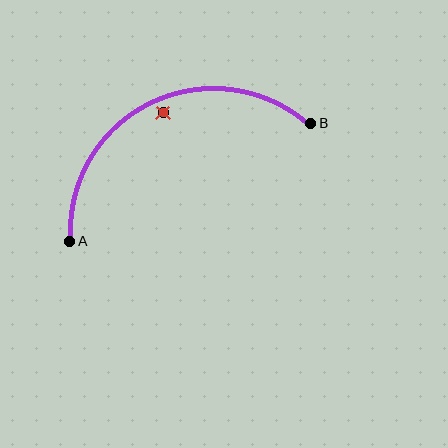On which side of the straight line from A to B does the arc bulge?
The arc bulges above the straight line connecting A and B.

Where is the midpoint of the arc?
The arc midpoint is the point on the curve farthest from the straight line joining A and B. It sits above that line.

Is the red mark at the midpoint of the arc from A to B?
No — the red mark does not lie on the arc at all. It sits slightly inside the curve.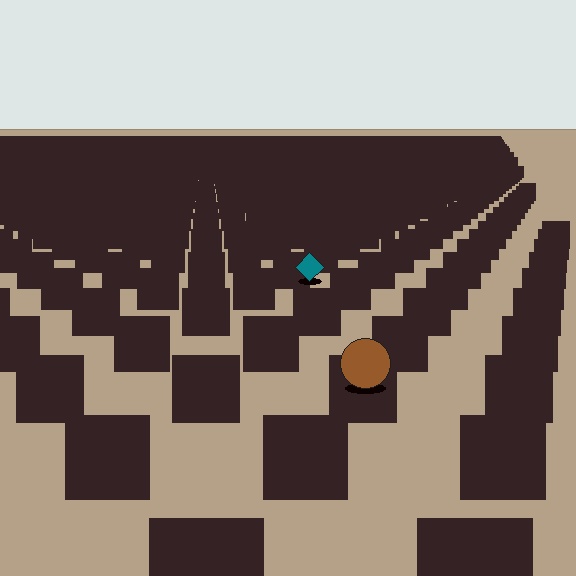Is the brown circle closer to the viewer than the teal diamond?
Yes. The brown circle is closer — you can tell from the texture gradient: the ground texture is coarser near it.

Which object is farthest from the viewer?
The teal diamond is farthest from the viewer. It appears smaller and the ground texture around it is denser.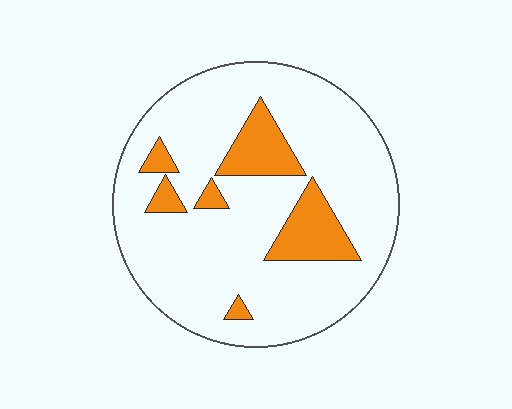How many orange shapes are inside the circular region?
6.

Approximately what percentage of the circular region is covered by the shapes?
Approximately 15%.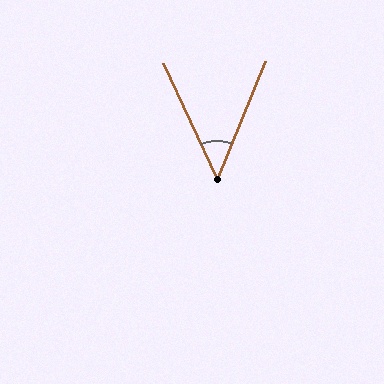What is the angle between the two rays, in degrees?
Approximately 47 degrees.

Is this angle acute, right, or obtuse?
It is acute.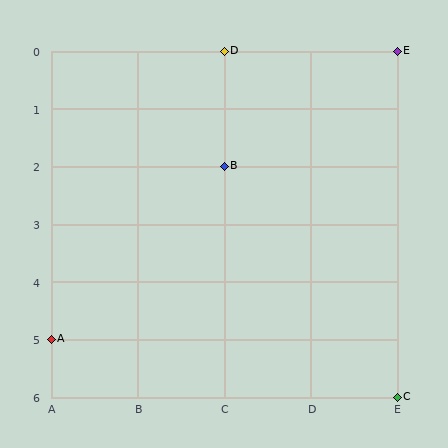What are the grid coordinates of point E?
Point E is at grid coordinates (E, 0).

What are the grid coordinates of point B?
Point B is at grid coordinates (C, 2).